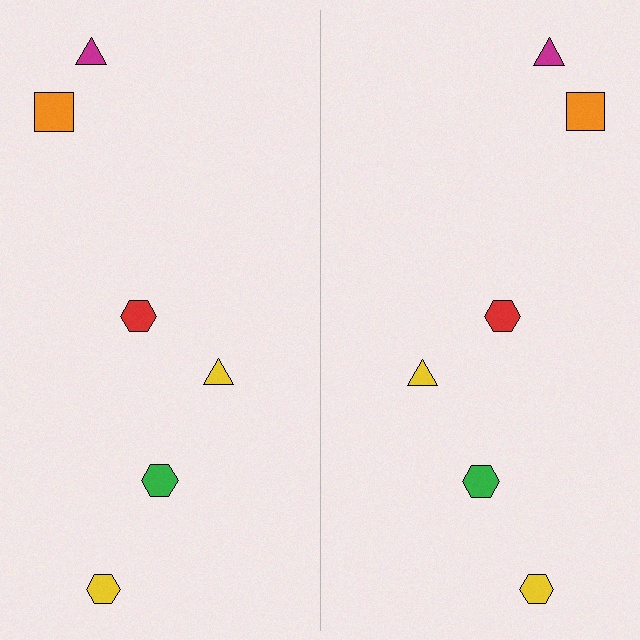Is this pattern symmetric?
Yes, this pattern has bilateral (reflection) symmetry.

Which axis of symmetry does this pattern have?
The pattern has a vertical axis of symmetry running through the center of the image.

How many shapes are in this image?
There are 12 shapes in this image.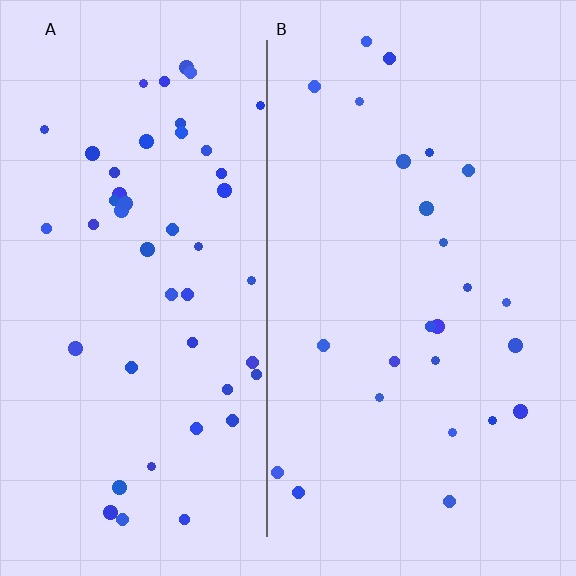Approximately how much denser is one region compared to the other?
Approximately 1.9× — region A over region B.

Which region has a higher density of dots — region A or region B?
A (the left).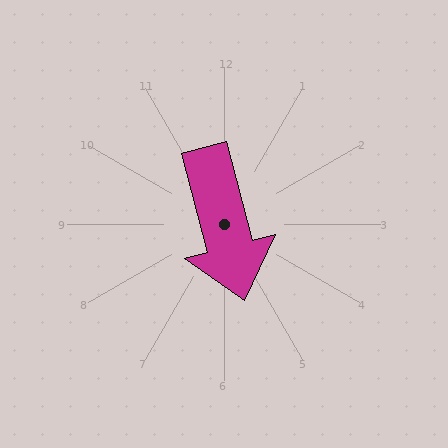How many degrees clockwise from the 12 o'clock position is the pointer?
Approximately 165 degrees.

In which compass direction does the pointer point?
South.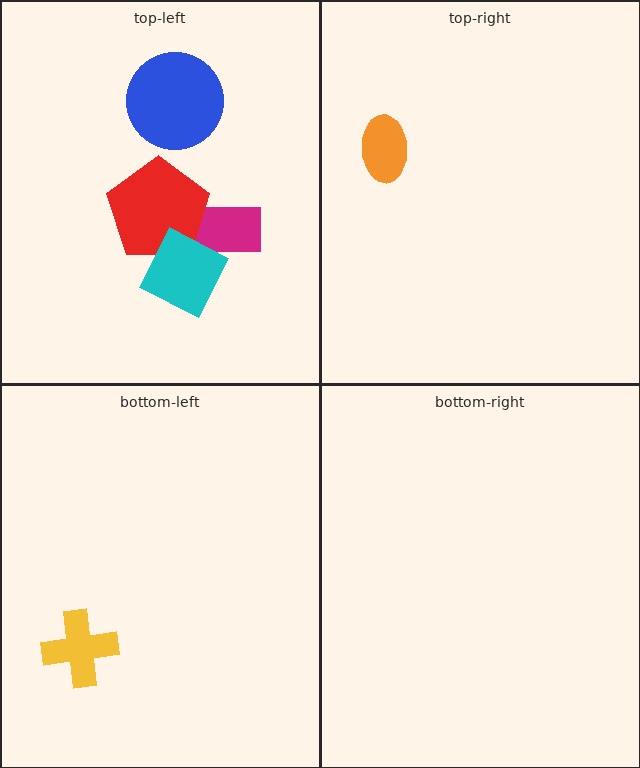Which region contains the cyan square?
The top-left region.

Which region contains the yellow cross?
The bottom-left region.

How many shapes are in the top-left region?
4.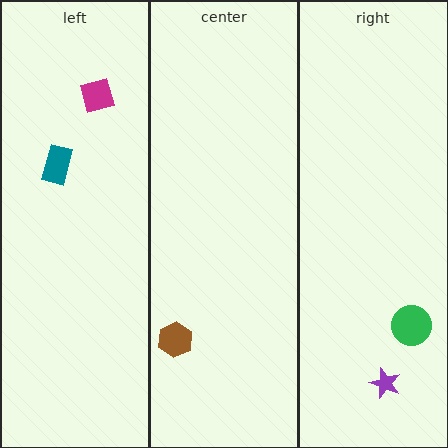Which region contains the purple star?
The right region.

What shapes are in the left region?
The teal rectangle, the magenta diamond.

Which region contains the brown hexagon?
The center region.